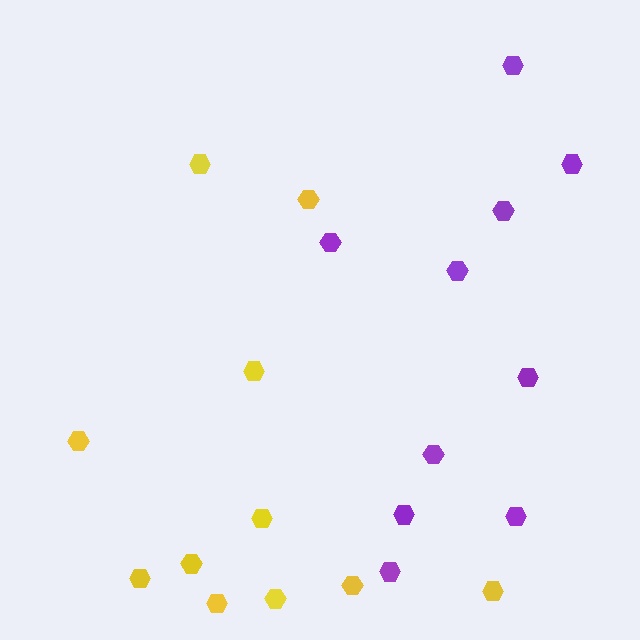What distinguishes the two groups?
There are 2 groups: one group of purple hexagons (10) and one group of yellow hexagons (11).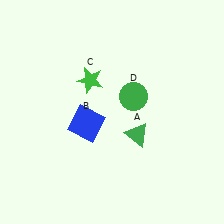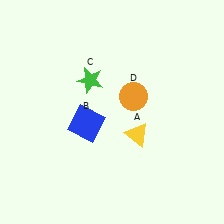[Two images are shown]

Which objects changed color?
A changed from green to yellow. D changed from green to orange.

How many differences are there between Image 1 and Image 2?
There are 2 differences between the two images.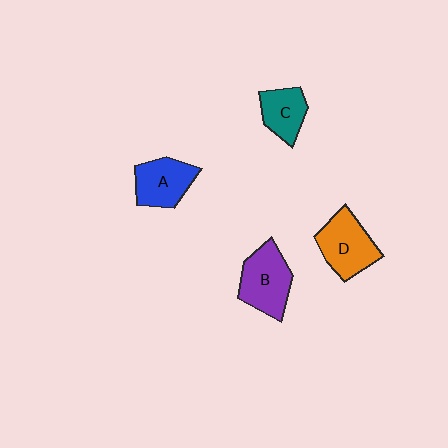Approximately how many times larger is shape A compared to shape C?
Approximately 1.3 times.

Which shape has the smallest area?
Shape C (teal).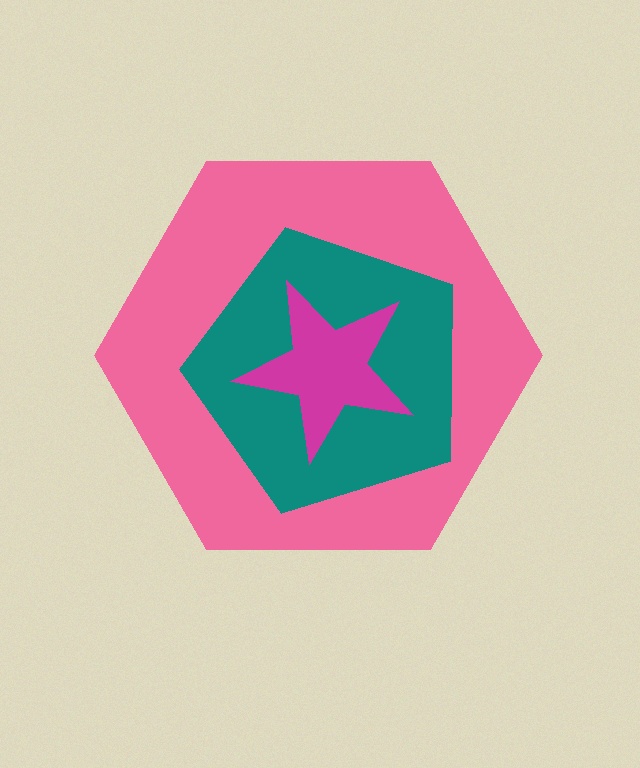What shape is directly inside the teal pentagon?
The magenta star.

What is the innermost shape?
The magenta star.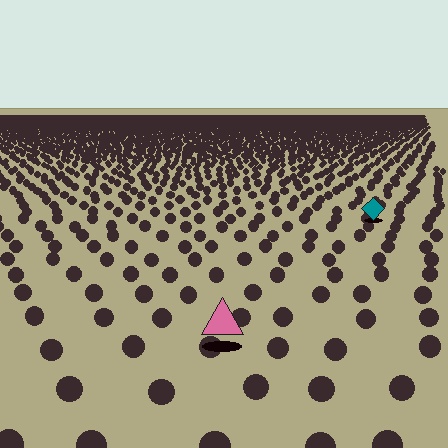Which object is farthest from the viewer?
The teal diamond is farthest from the viewer. It appears smaller and the ground texture around it is denser.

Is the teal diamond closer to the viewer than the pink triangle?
No. The pink triangle is closer — you can tell from the texture gradient: the ground texture is coarser near it.